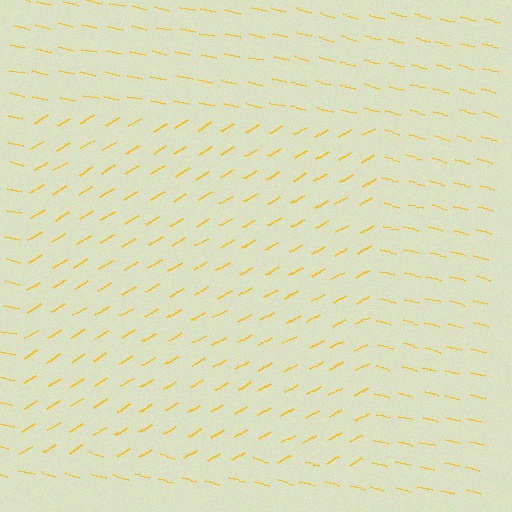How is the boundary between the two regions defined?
The boundary is defined purely by a change in line orientation (approximately 45 degrees difference). All lines are the same color and thickness.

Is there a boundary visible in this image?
Yes, there is a texture boundary formed by a change in line orientation.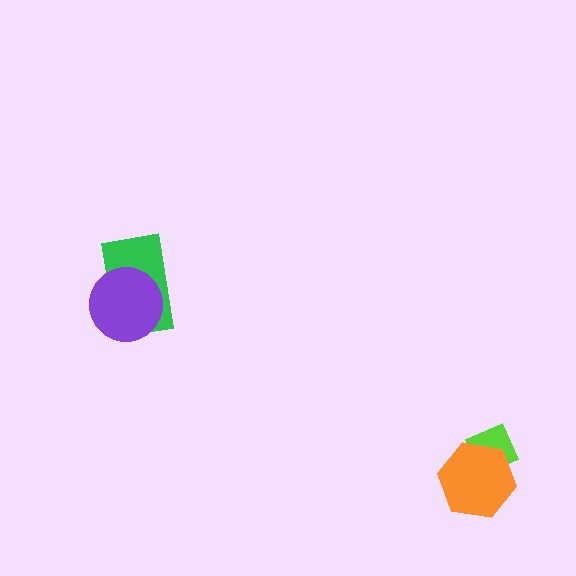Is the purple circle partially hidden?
No, no other shape covers it.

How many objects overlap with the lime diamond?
1 object overlaps with the lime diamond.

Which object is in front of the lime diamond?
The orange hexagon is in front of the lime diamond.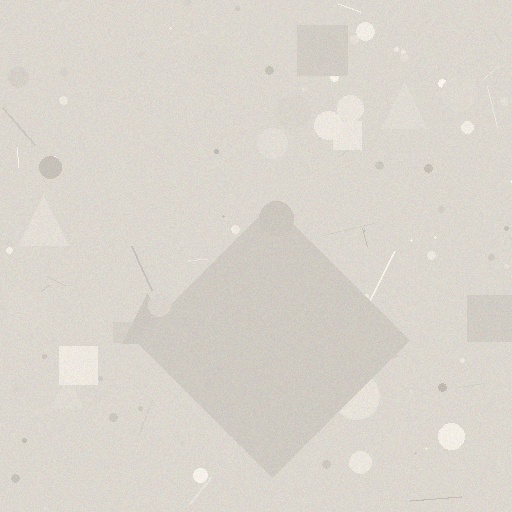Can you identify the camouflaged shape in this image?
The camouflaged shape is a diamond.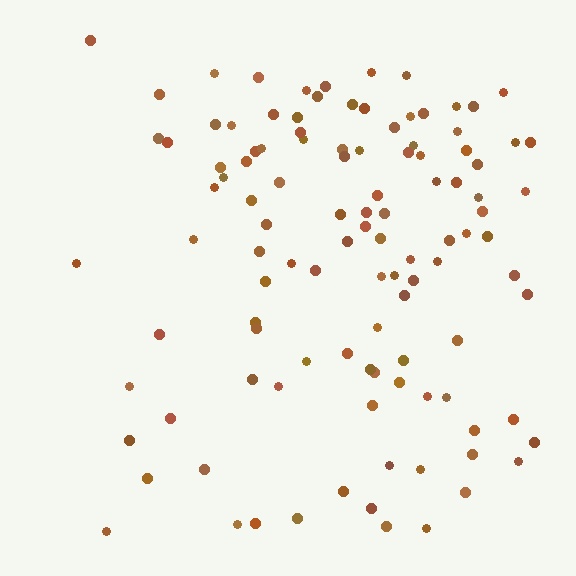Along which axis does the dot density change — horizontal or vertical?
Horizontal.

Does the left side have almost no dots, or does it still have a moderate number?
Still a moderate number, just noticeably fewer than the right.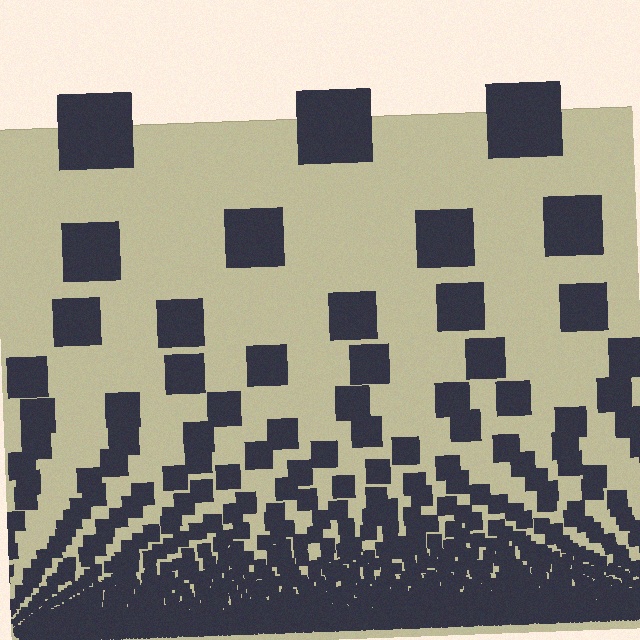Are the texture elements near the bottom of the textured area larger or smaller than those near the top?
Smaller. The gradient is inverted — elements near the bottom are smaller and denser.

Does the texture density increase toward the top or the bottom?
Density increases toward the bottom.